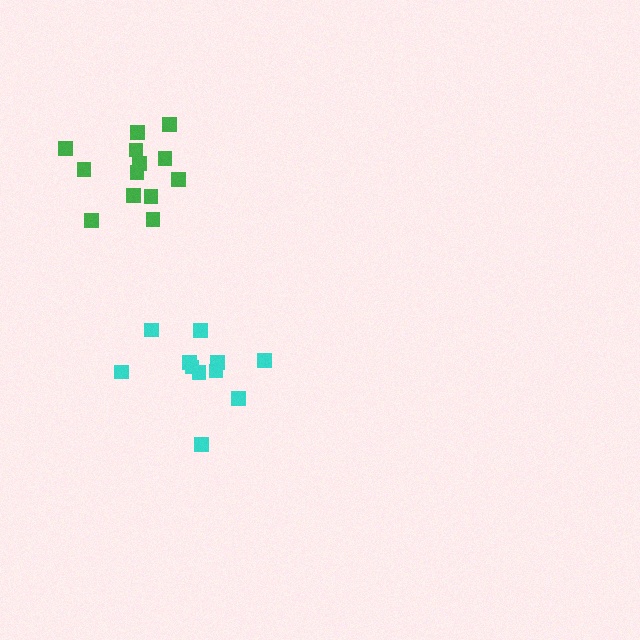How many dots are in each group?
Group 1: 11 dots, Group 2: 13 dots (24 total).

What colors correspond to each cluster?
The clusters are colored: cyan, green.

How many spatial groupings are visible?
There are 2 spatial groupings.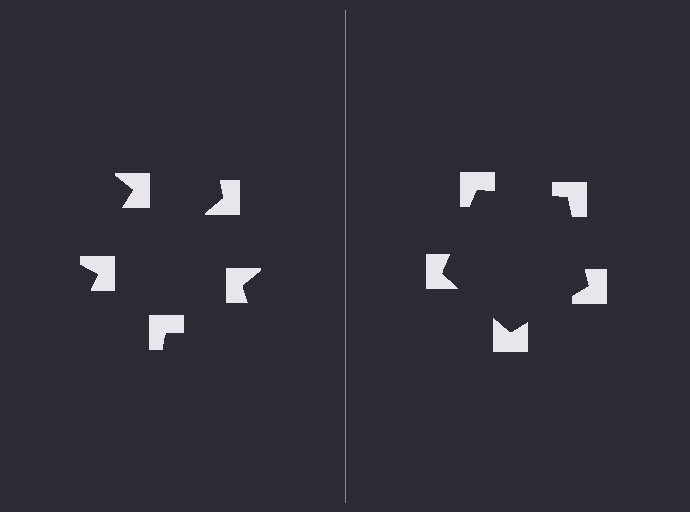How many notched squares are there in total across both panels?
10 — 5 on each side.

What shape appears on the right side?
An illusory pentagon.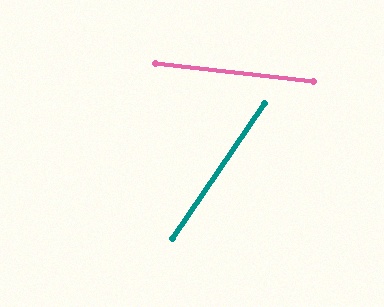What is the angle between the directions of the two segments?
Approximately 62 degrees.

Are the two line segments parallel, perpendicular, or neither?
Neither parallel nor perpendicular — they differ by about 62°.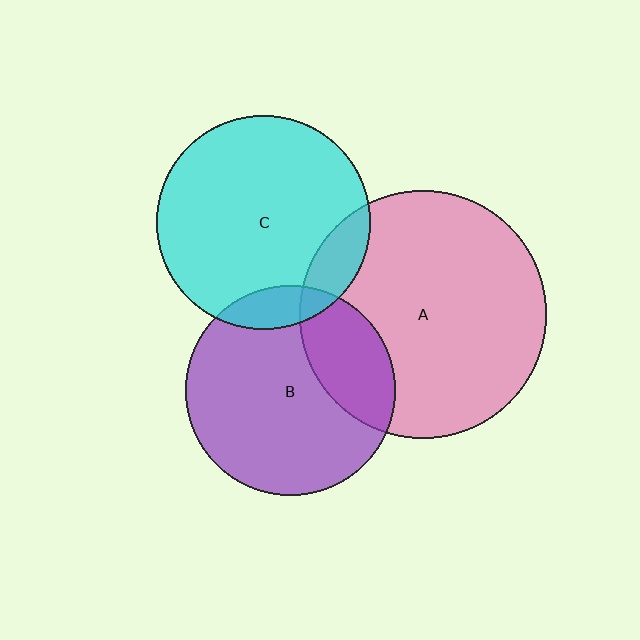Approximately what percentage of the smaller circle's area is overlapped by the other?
Approximately 25%.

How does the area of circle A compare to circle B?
Approximately 1.4 times.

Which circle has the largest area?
Circle A (pink).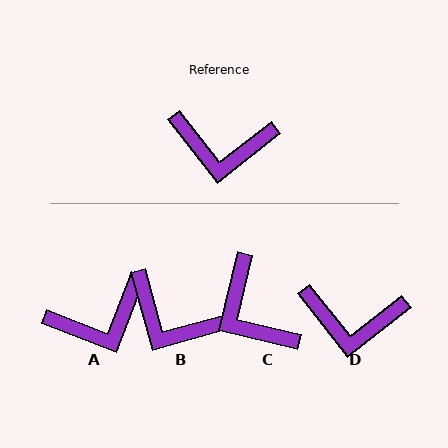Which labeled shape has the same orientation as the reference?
D.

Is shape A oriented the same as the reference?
No, it is off by about 31 degrees.